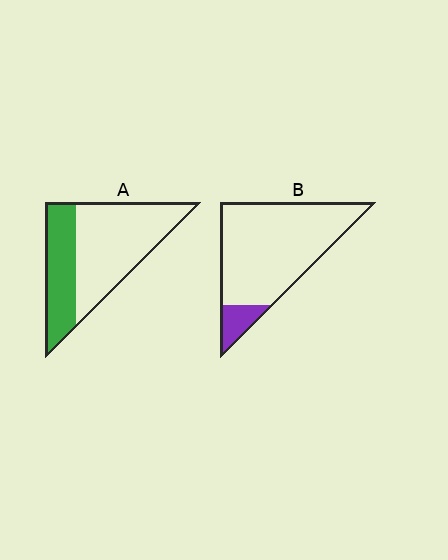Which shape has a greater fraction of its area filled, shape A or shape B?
Shape A.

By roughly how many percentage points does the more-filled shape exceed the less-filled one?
By roughly 25 percentage points (A over B).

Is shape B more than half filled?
No.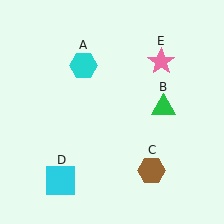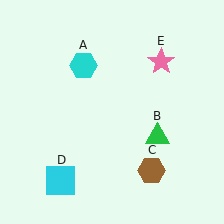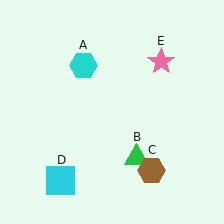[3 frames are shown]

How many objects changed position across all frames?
1 object changed position: green triangle (object B).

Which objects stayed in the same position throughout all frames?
Cyan hexagon (object A) and brown hexagon (object C) and cyan square (object D) and pink star (object E) remained stationary.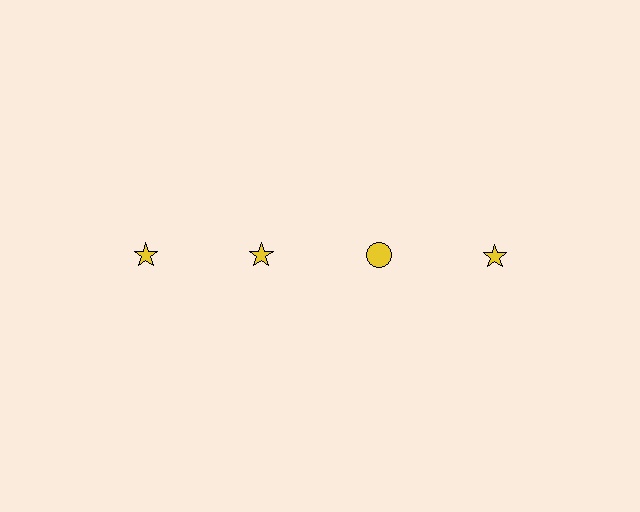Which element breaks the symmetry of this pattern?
The yellow circle in the top row, center column breaks the symmetry. All other shapes are yellow stars.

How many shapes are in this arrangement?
There are 4 shapes arranged in a grid pattern.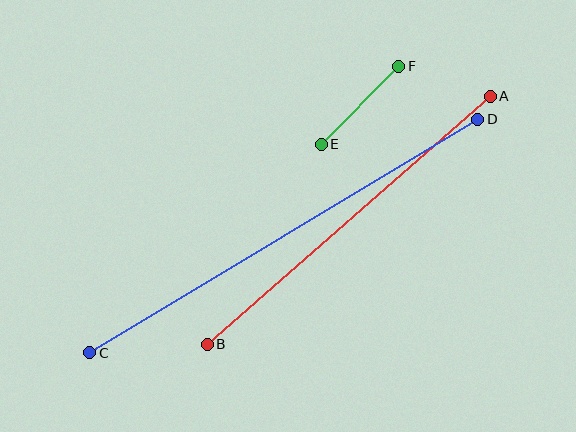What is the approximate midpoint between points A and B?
The midpoint is at approximately (349, 220) pixels.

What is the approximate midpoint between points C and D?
The midpoint is at approximately (284, 236) pixels.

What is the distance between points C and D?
The distance is approximately 453 pixels.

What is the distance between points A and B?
The distance is approximately 376 pixels.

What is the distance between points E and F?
The distance is approximately 110 pixels.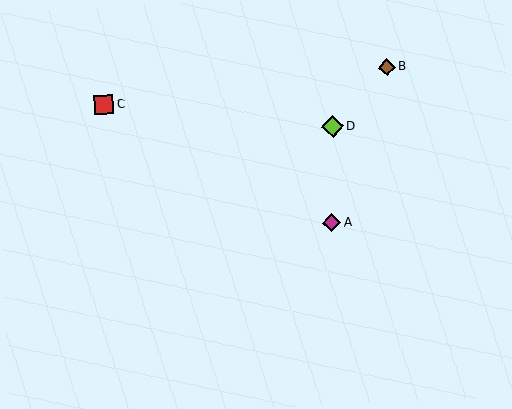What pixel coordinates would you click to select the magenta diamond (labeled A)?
Click at (332, 223) to select the magenta diamond A.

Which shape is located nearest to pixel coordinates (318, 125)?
The lime diamond (labeled D) at (332, 127) is nearest to that location.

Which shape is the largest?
The lime diamond (labeled D) is the largest.